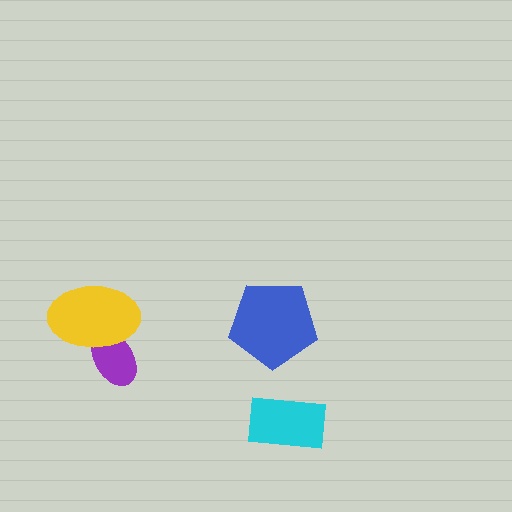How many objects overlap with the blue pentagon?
0 objects overlap with the blue pentagon.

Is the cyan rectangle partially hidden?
No, no other shape covers it.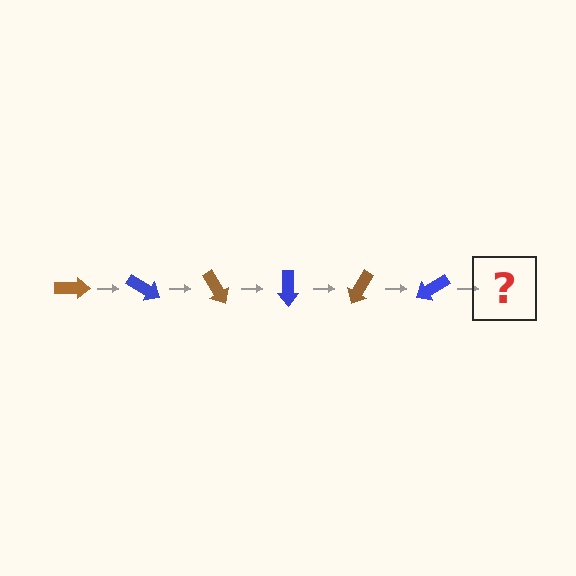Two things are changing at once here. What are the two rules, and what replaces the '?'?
The two rules are that it rotates 30 degrees each step and the color cycles through brown and blue. The '?' should be a brown arrow, rotated 180 degrees from the start.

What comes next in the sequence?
The next element should be a brown arrow, rotated 180 degrees from the start.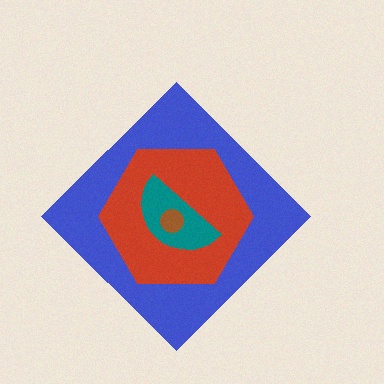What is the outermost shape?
The blue diamond.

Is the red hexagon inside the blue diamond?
Yes.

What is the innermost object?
The brown circle.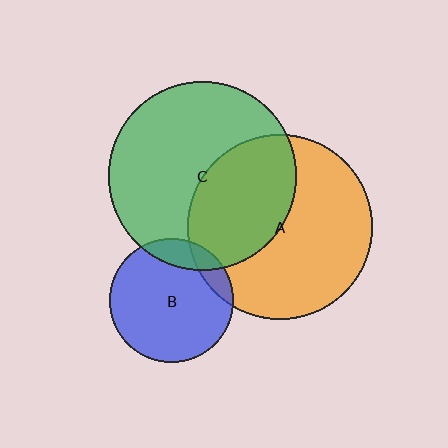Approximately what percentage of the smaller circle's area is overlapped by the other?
Approximately 40%.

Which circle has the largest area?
Circle C (green).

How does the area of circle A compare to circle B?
Approximately 2.2 times.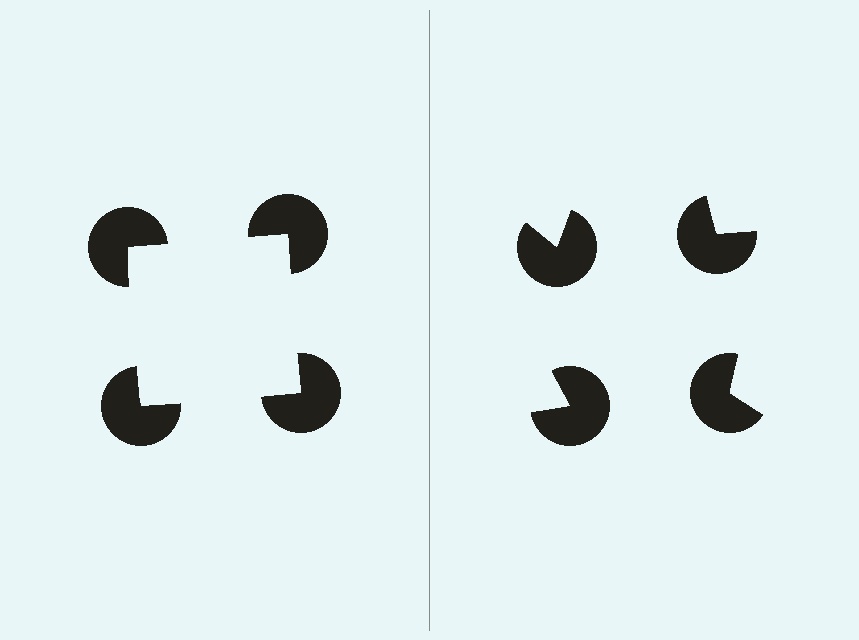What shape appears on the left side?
An illusory square.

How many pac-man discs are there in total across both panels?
8 — 4 on each side.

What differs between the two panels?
The pac-man discs are positioned identically on both sides; only the wedge orientations differ. On the left they align to a square; on the right they are misaligned.